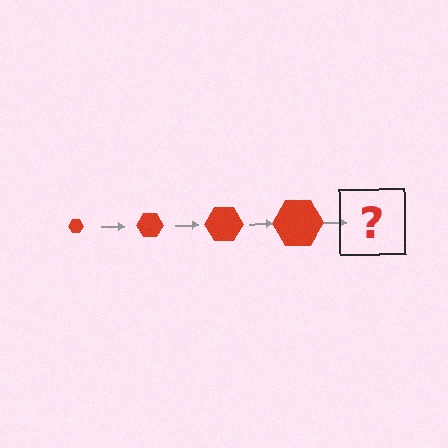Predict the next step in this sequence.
The next step is a red hexagon, larger than the previous one.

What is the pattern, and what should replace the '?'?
The pattern is that the hexagon gets progressively larger each step. The '?' should be a red hexagon, larger than the previous one.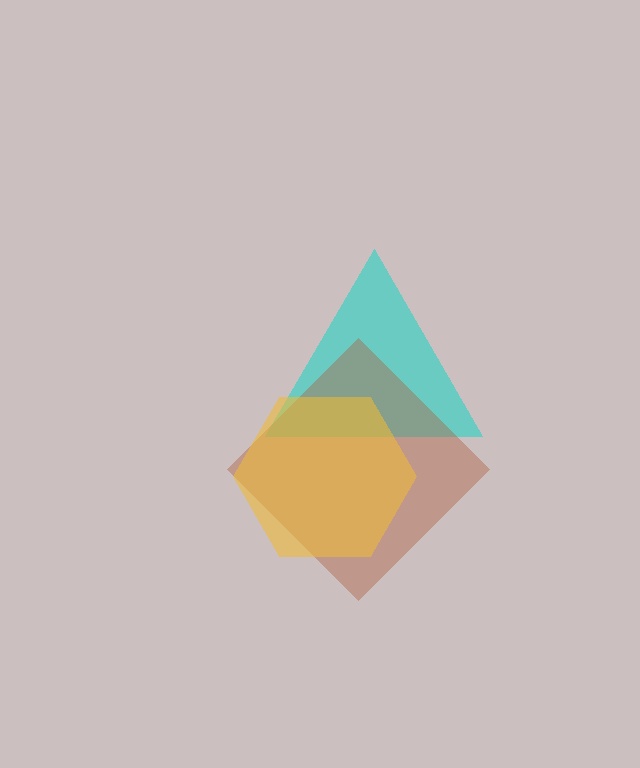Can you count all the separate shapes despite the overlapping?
Yes, there are 3 separate shapes.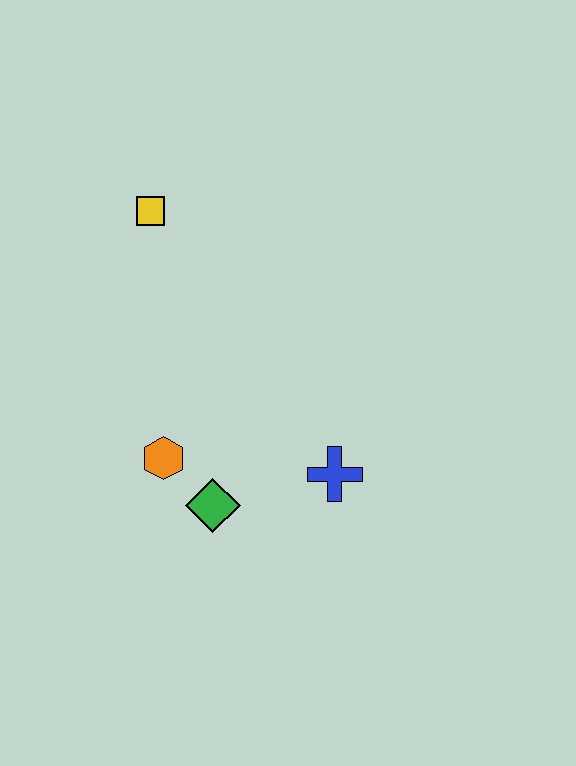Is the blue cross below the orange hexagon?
Yes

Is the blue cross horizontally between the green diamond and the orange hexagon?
No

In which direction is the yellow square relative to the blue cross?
The yellow square is above the blue cross.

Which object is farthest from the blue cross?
The yellow square is farthest from the blue cross.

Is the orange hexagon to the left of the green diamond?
Yes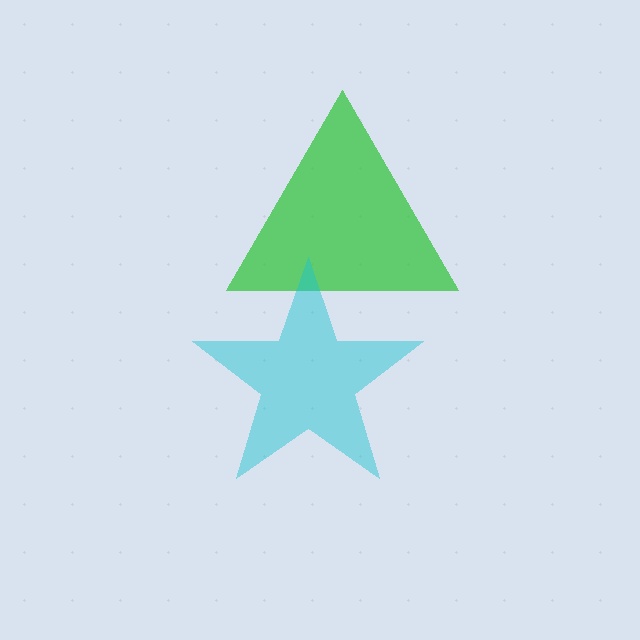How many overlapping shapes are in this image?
There are 2 overlapping shapes in the image.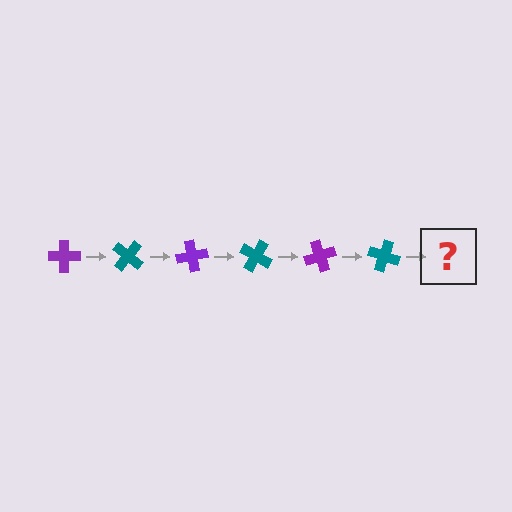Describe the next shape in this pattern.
It should be a purple cross, rotated 240 degrees from the start.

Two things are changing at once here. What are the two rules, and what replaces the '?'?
The two rules are that it rotates 40 degrees each step and the color cycles through purple and teal. The '?' should be a purple cross, rotated 240 degrees from the start.